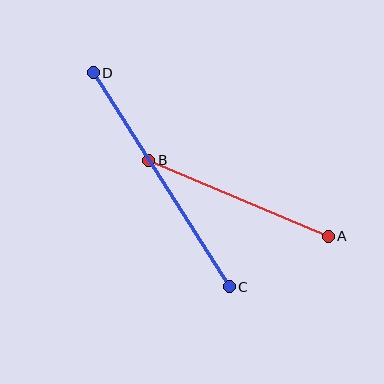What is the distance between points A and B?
The distance is approximately 195 pixels.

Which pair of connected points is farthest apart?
Points C and D are farthest apart.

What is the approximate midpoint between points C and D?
The midpoint is at approximately (161, 180) pixels.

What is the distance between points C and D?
The distance is approximately 254 pixels.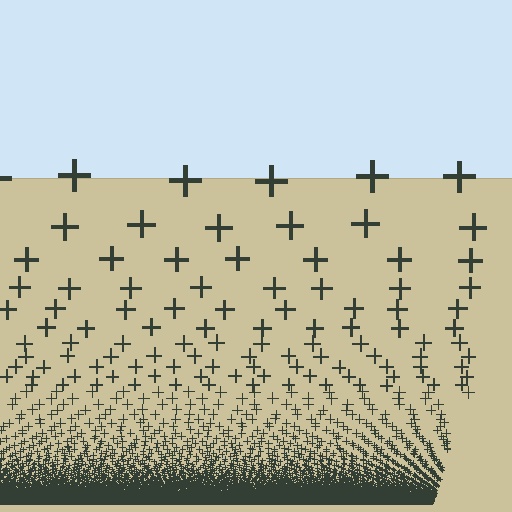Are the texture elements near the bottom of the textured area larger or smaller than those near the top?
Smaller. The gradient is inverted — elements near the bottom are smaller and denser.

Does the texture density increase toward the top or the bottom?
Density increases toward the bottom.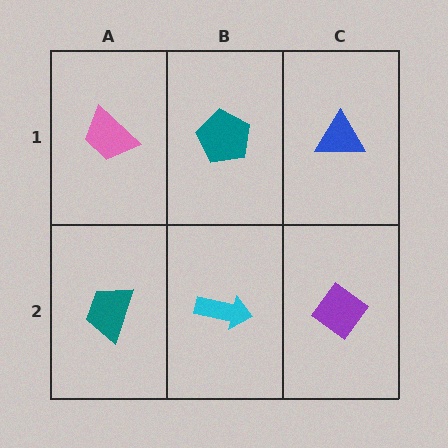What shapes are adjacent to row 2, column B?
A teal pentagon (row 1, column B), a teal trapezoid (row 2, column A), a purple diamond (row 2, column C).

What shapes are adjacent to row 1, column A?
A teal trapezoid (row 2, column A), a teal pentagon (row 1, column B).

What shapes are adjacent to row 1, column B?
A cyan arrow (row 2, column B), a pink trapezoid (row 1, column A), a blue triangle (row 1, column C).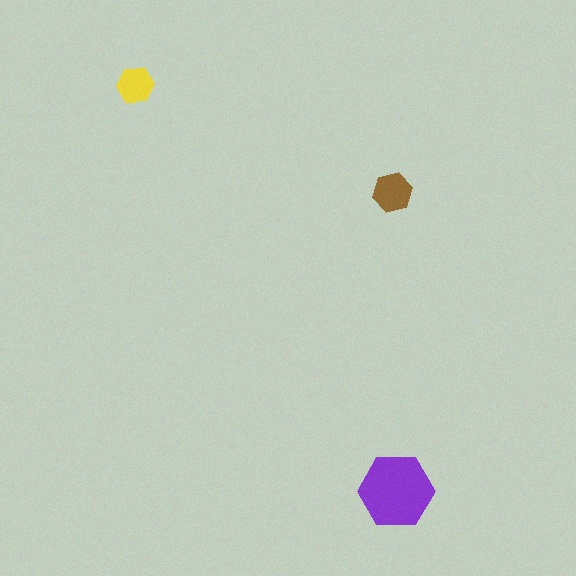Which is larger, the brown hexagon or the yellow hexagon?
The brown one.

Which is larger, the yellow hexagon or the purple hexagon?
The purple one.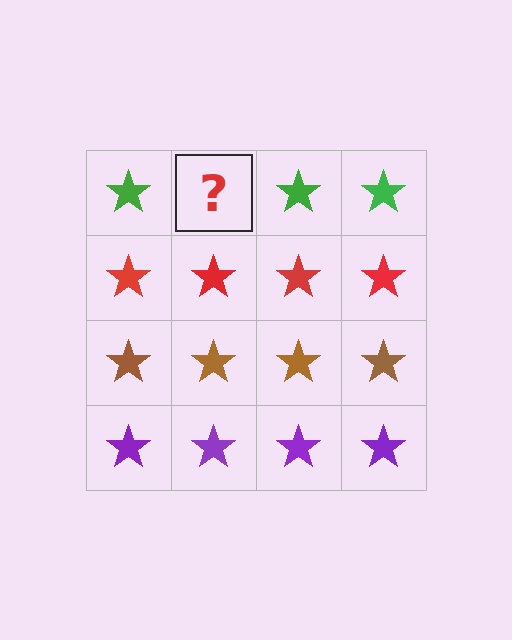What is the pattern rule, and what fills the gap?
The rule is that each row has a consistent color. The gap should be filled with a green star.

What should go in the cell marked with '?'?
The missing cell should contain a green star.